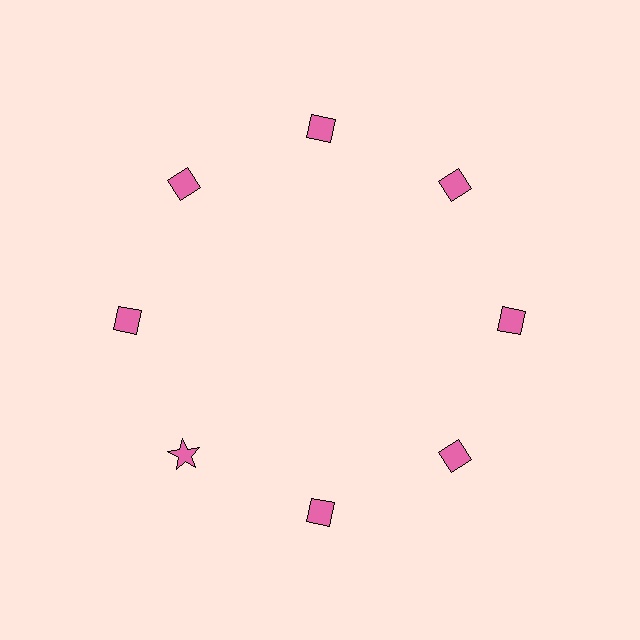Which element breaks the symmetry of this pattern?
The pink star at roughly the 8 o'clock position breaks the symmetry. All other shapes are pink diamonds.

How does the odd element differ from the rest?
It has a different shape: star instead of diamond.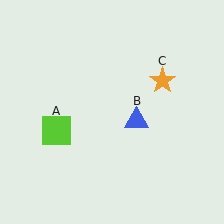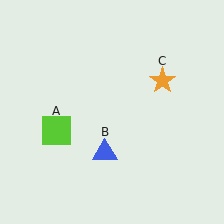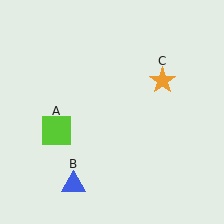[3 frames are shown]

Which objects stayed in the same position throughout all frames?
Lime square (object A) and orange star (object C) remained stationary.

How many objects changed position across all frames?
1 object changed position: blue triangle (object B).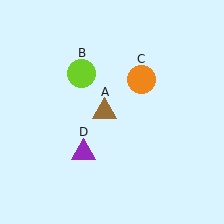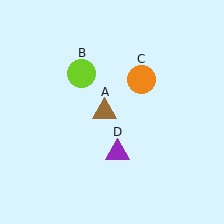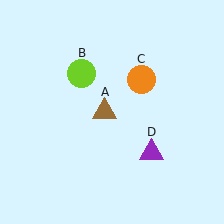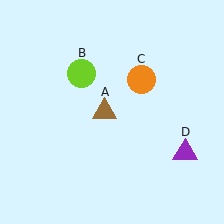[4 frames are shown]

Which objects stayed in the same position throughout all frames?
Brown triangle (object A) and lime circle (object B) and orange circle (object C) remained stationary.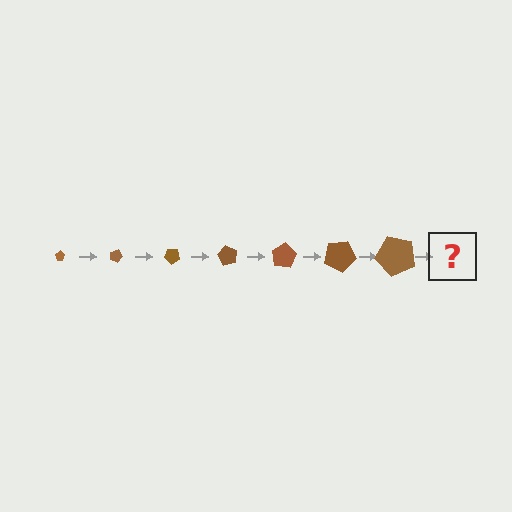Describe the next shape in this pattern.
It should be a pentagon, larger than the previous one and rotated 140 degrees from the start.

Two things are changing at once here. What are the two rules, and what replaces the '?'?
The two rules are that the pentagon grows larger each step and it rotates 20 degrees each step. The '?' should be a pentagon, larger than the previous one and rotated 140 degrees from the start.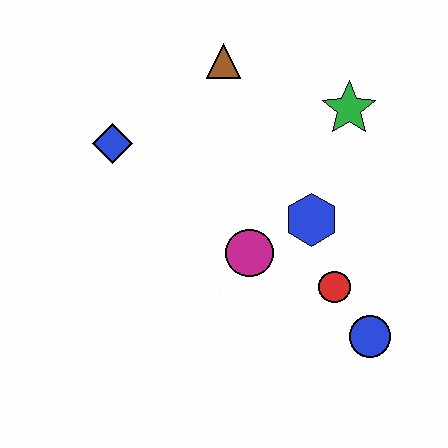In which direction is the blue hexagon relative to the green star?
The blue hexagon is below the green star.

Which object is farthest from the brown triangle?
The blue circle is farthest from the brown triangle.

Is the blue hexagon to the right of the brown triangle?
Yes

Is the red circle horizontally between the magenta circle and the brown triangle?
No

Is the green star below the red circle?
No